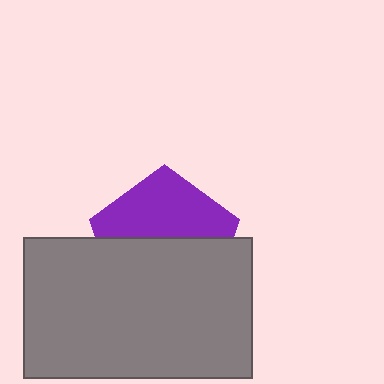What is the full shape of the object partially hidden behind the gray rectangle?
The partially hidden object is a purple pentagon.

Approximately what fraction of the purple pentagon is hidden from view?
Roughly 55% of the purple pentagon is hidden behind the gray rectangle.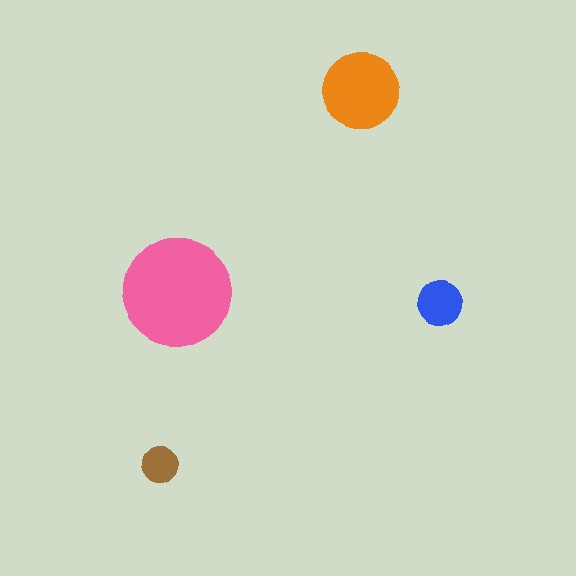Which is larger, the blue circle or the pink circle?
The pink one.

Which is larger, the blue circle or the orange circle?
The orange one.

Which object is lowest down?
The brown circle is bottommost.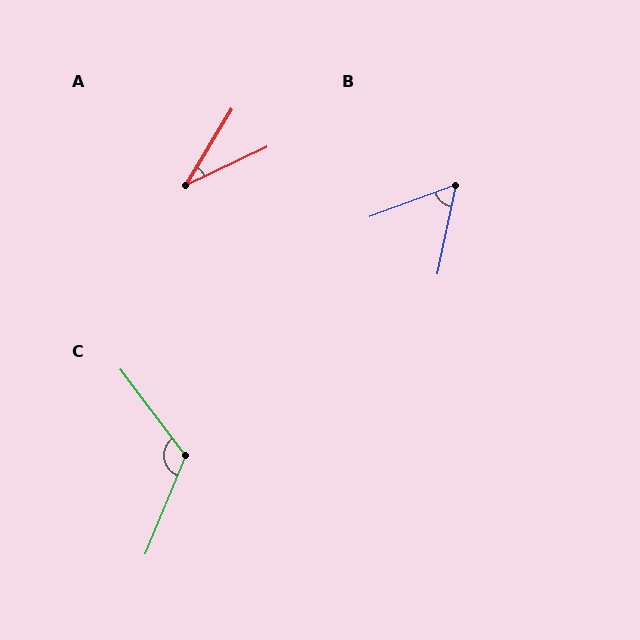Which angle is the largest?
C, at approximately 121 degrees.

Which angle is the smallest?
A, at approximately 33 degrees.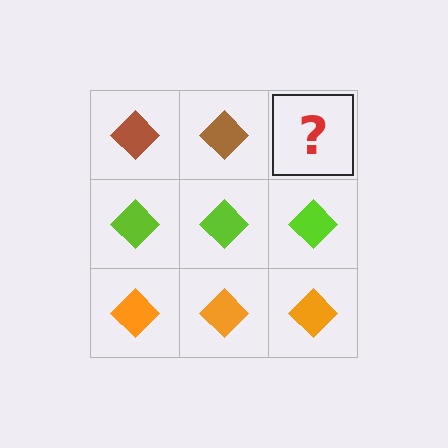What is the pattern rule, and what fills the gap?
The rule is that each row has a consistent color. The gap should be filled with a brown diamond.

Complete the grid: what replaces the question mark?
The question mark should be replaced with a brown diamond.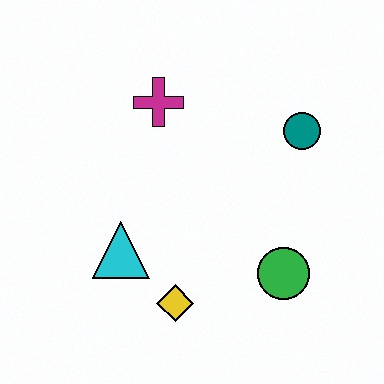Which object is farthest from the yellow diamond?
The teal circle is farthest from the yellow diamond.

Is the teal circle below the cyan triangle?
No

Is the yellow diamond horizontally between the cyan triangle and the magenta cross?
No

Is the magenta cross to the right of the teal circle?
No